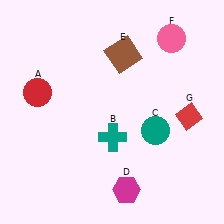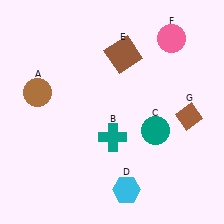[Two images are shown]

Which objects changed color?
A changed from red to brown. D changed from magenta to cyan. G changed from red to brown.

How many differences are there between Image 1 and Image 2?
There are 3 differences between the two images.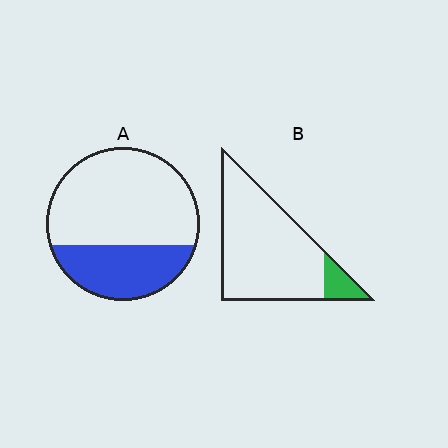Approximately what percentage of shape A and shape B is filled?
A is approximately 35% and B is approximately 10%.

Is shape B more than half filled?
No.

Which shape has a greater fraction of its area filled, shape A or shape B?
Shape A.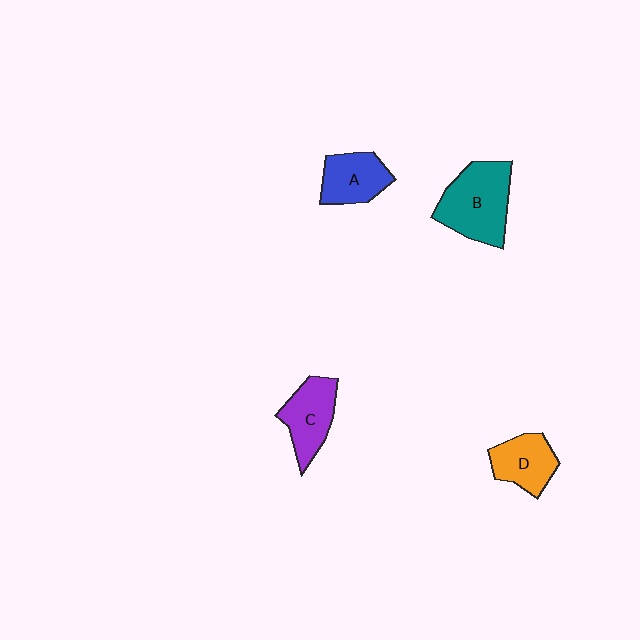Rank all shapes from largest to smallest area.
From largest to smallest: B (teal), C (purple), A (blue), D (orange).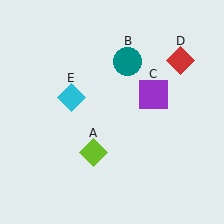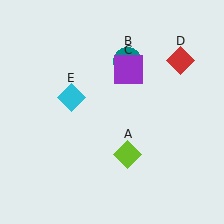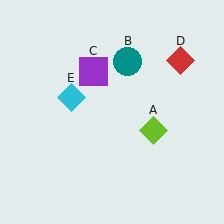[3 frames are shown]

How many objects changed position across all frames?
2 objects changed position: lime diamond (object A), purple square (object C).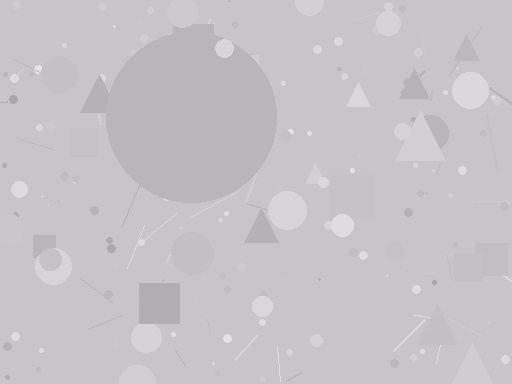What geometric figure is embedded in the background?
A circle is embedded in the background.